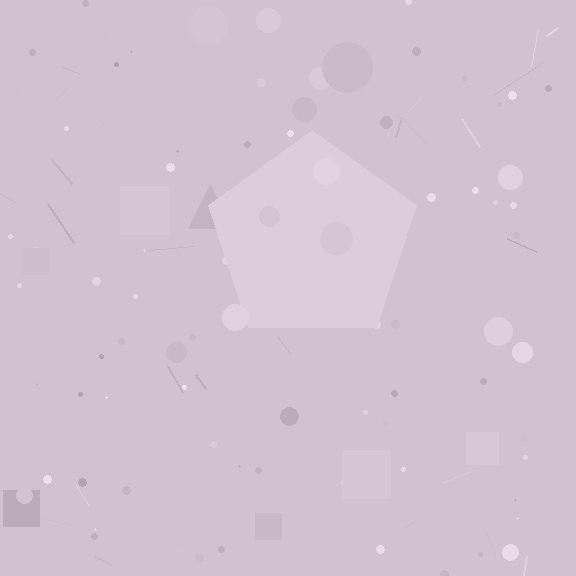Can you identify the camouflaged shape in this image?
The camouflaged shape is a pentagon.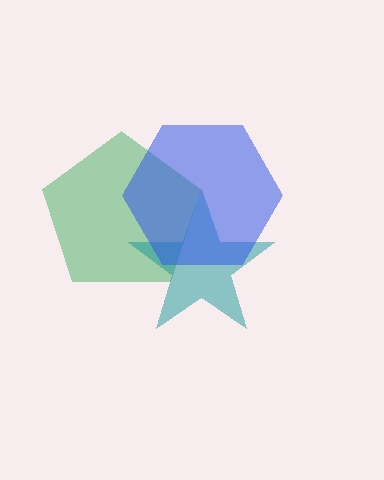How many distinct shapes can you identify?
There are 3 distinct shapes: a green pentagon, a teal star, a blue hexagon.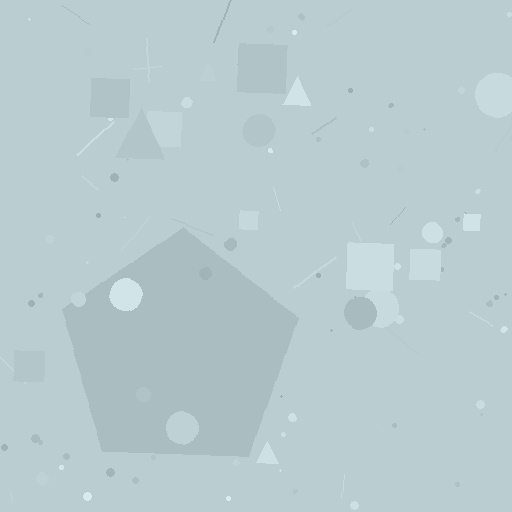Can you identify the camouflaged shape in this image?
The camouflaged shape is a pentagon.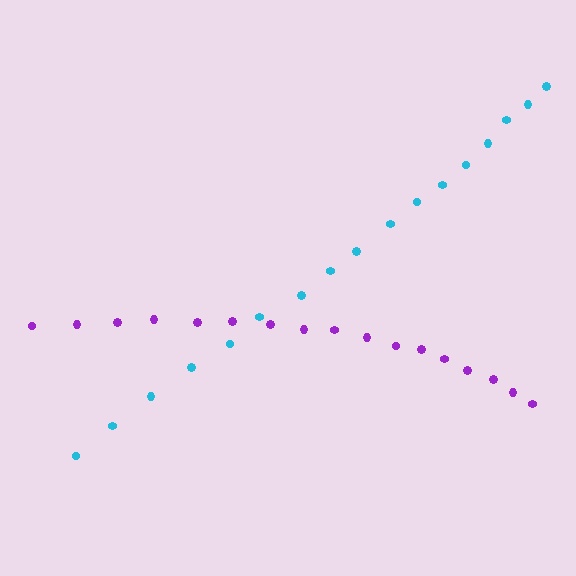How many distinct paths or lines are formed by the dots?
There are 2 distinct paths.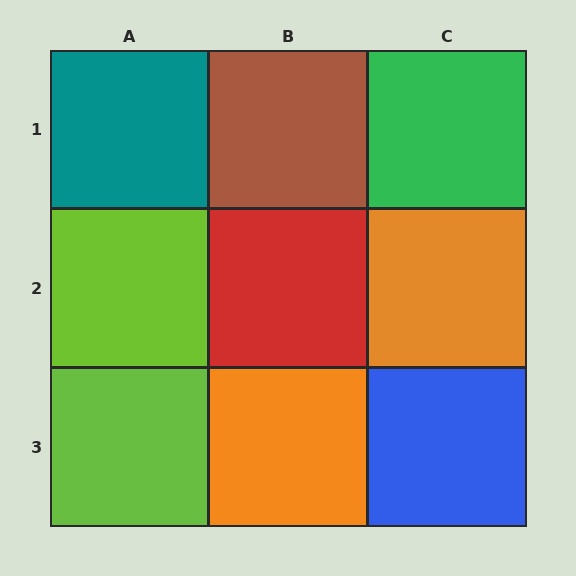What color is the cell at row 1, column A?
Teal.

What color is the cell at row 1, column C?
Green.